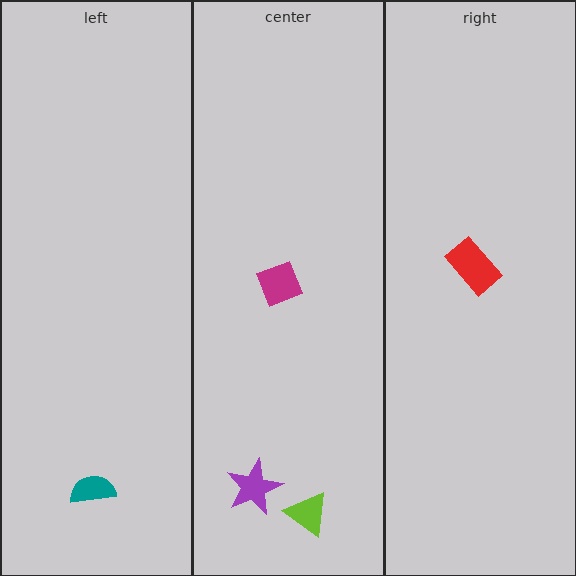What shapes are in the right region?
The red rectangle.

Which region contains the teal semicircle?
The left region.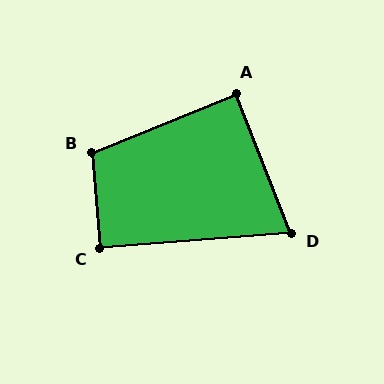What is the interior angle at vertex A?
Approximately 90 degrees (approximately right).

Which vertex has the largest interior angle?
B, at approximately 107 degrees.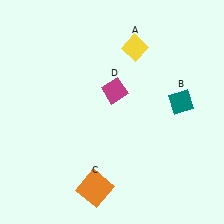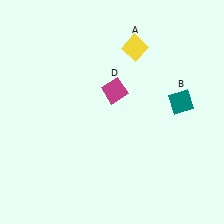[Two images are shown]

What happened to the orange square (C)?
The orange square (C) was removed in Image 2. It was in the bottom-left area of Image 1.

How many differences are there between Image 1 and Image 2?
There is 1 difference between the two images.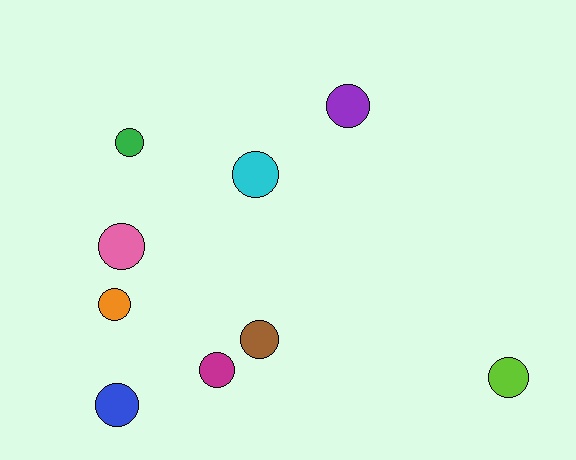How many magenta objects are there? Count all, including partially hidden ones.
There is 1 magenta object.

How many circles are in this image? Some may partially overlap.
There are 9 circles.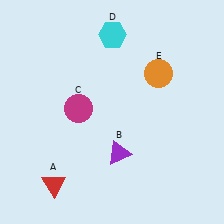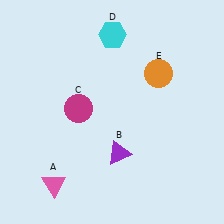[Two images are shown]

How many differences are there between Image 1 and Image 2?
There is 1 difference between the two images.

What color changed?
The triangle (A) changed from red in Image 1 to pink in Image 2.